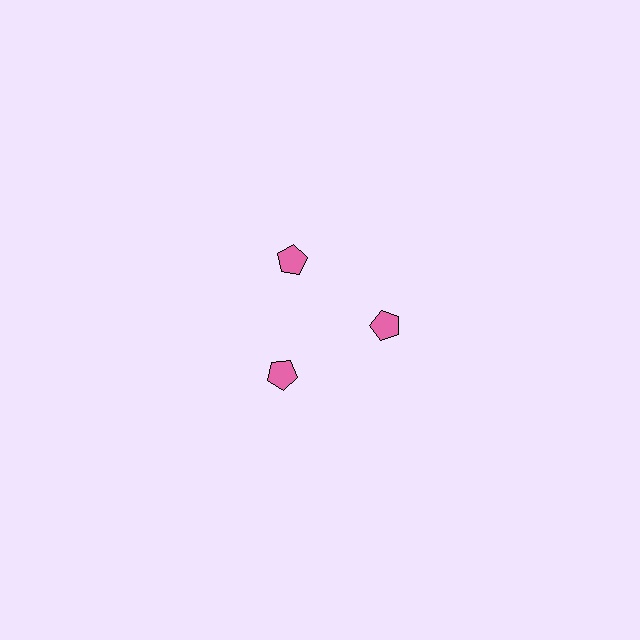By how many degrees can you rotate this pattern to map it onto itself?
The pattern maps onto itself every 120 degrees of rotation.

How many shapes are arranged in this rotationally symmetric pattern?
There are 3 shapes, arranged in 3 groups of 1.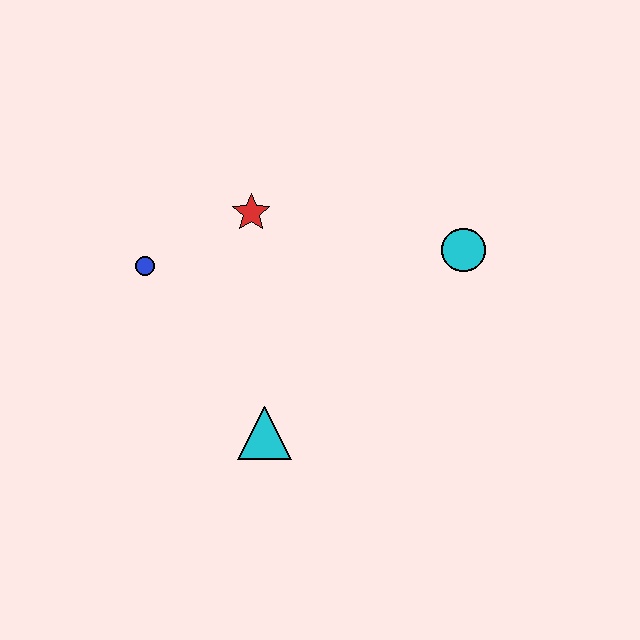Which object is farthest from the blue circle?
The cyan circle is farthest from the blue circle.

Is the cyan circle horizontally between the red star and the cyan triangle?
No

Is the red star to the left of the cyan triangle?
Yes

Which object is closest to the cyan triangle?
The blue circle is closest to the cyan triangle.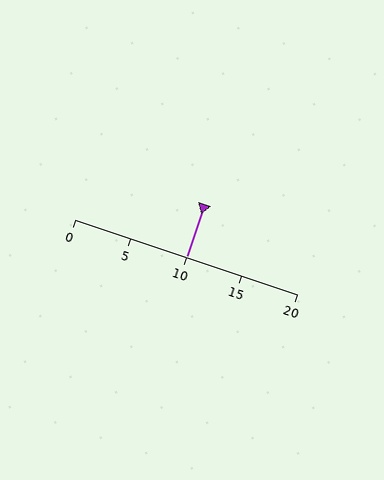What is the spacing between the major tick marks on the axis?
The major ticks are spaced 5 apart.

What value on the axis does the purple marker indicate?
The marker indicates approximately 10.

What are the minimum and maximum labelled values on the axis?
The axis runs from 0 to 20.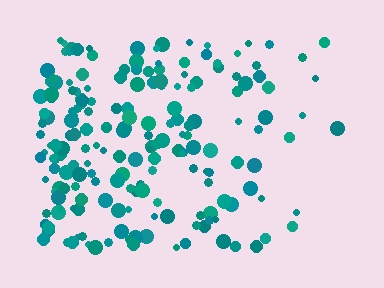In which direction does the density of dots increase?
From right to left, with the left side densest.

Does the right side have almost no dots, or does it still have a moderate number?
Still a moderate number, just noticeably fewer than the left.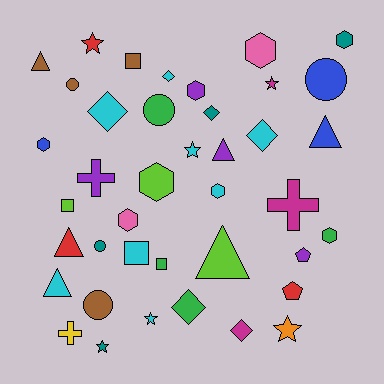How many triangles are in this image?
There are 6 triangles.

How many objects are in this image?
There are 40 objects.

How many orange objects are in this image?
There is 1 orange object.